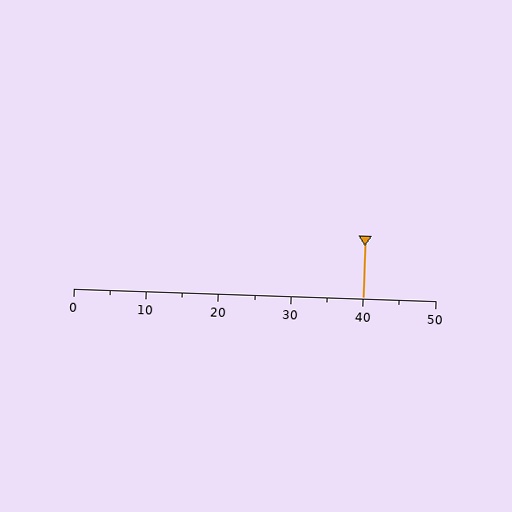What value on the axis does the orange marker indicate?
The marker indicates approximately 40.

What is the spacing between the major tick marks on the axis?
The major ticks are spaced 10 apart.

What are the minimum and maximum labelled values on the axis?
The axis runs from 0 to 50.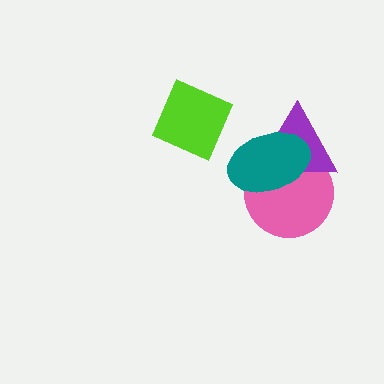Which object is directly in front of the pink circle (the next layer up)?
The purple triangle is directly in front of the pink circle.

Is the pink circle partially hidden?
Yes, it is partially covered by another shape.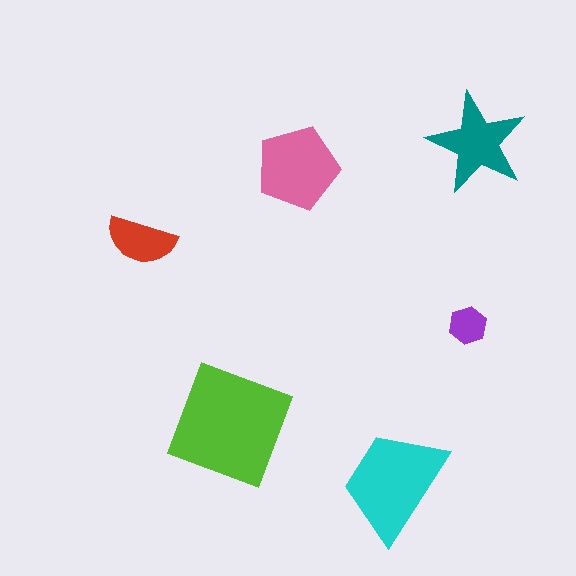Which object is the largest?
The lime square.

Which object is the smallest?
The purple hexagon.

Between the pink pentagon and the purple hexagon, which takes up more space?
The pink pentagon.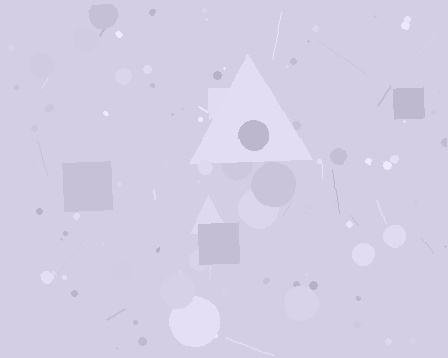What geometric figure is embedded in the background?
A triangle is embedded in the background.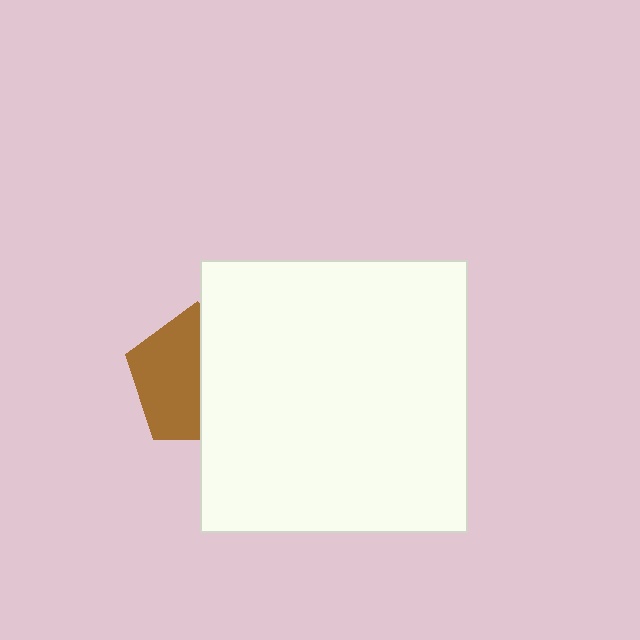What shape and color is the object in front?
The object in front is a white rectangle.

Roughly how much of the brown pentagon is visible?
About half of it is visible (roughly 52%).